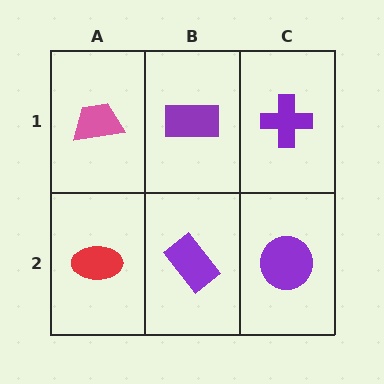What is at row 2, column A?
A red ellipse.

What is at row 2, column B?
A purple rectangle.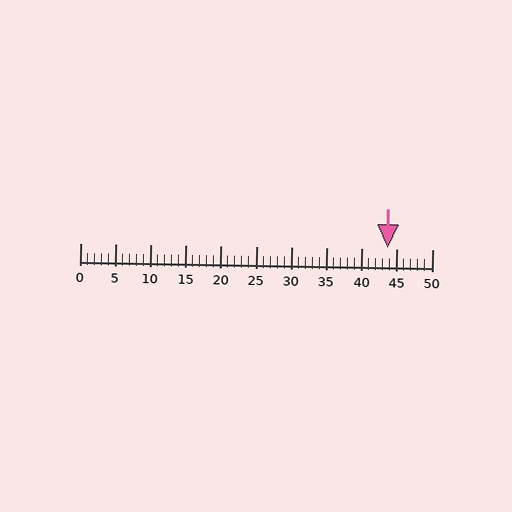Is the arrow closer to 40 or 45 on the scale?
The arrow is closer to 45.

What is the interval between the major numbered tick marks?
The major tick marks are spaced 5 units apart.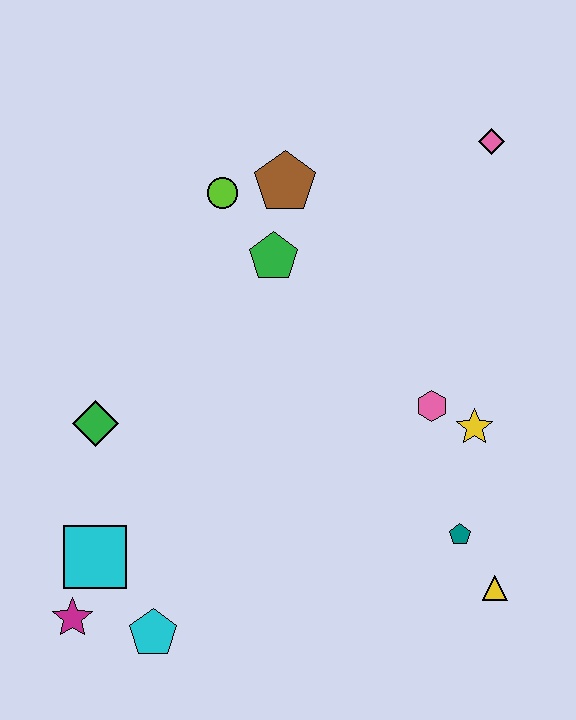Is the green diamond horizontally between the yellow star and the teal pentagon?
No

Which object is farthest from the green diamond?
The pink diamond is farthest from the green diamond.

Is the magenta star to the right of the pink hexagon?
No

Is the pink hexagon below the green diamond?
No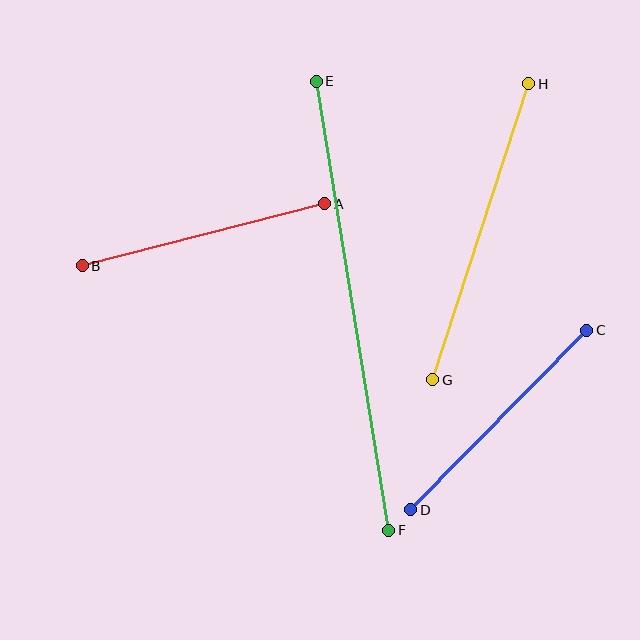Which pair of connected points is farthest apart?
Points E and F are farthest apart.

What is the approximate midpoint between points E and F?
The midpoint is at approximately (353, 306) pixels.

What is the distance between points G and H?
The distance is approximately 311 pixels.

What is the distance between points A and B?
The distance is approximately 250 pixels.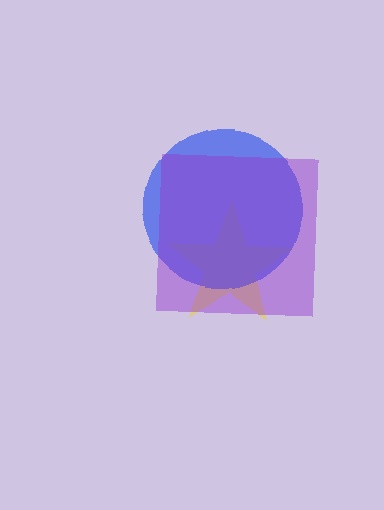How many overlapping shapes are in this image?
There are 3 overlapping shapes in the image.